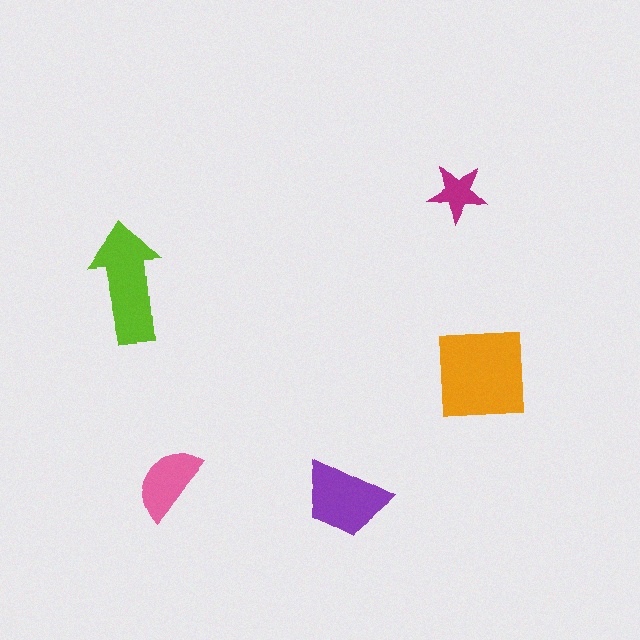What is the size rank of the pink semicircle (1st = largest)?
4th.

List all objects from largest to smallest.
The orange square, the lime arrow, the purple trapezoid, the pink semicircle, the magenta star.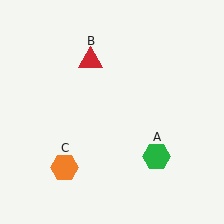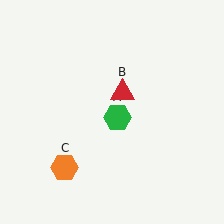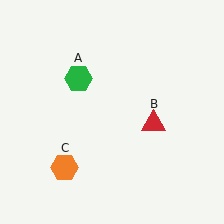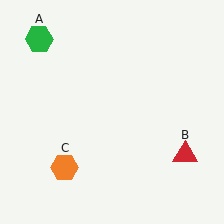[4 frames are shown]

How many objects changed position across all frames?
2 objects changed position: green hexagon (object A), red triangle (object B).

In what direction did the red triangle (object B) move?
The red triangle (object B) moved down and to the right.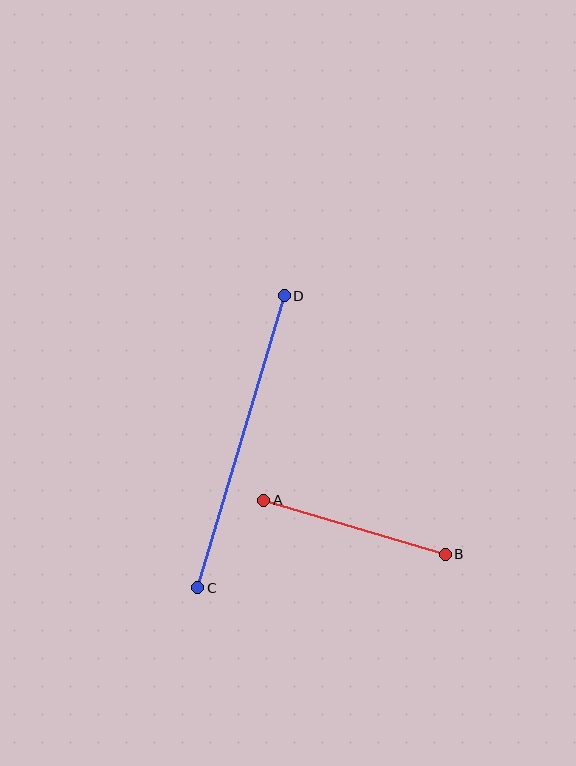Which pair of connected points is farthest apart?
Points C and D are farthest apart.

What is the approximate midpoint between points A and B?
The midpoint is at approximately (354, 527) pixels.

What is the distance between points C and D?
The distance is approximately 305 pixels.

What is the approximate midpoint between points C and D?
The midpoint is at approximately (241, 442) pixels.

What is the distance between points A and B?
The distance is approximately 190 pixels.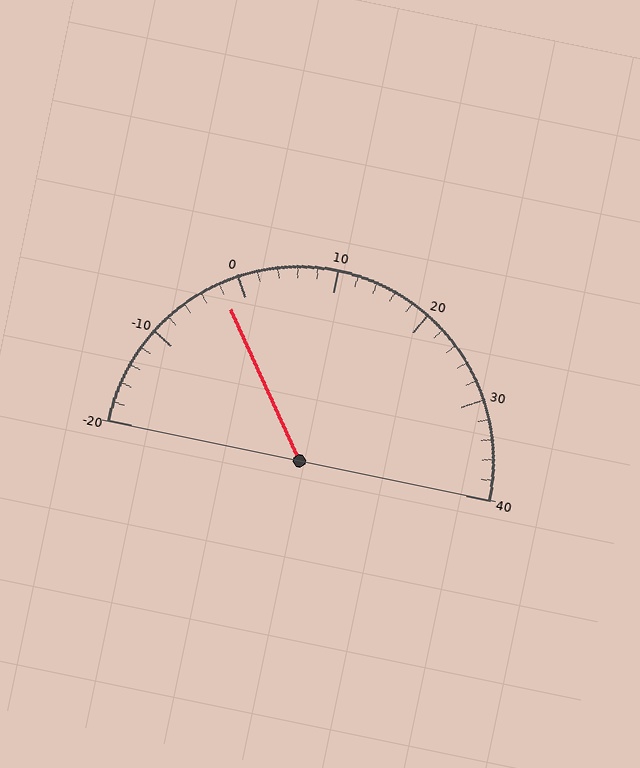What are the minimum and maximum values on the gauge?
The gauge ranges from -20 to 40.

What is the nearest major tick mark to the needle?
The nearest major tick mark is 0.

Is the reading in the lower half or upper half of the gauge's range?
The reading is in the lower half of the range (-20 to 40).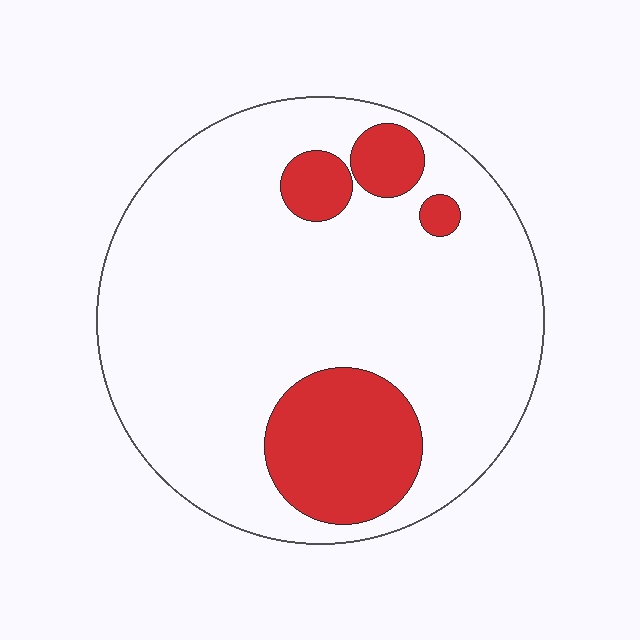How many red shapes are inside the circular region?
4.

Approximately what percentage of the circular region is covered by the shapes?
Approximately 20%.